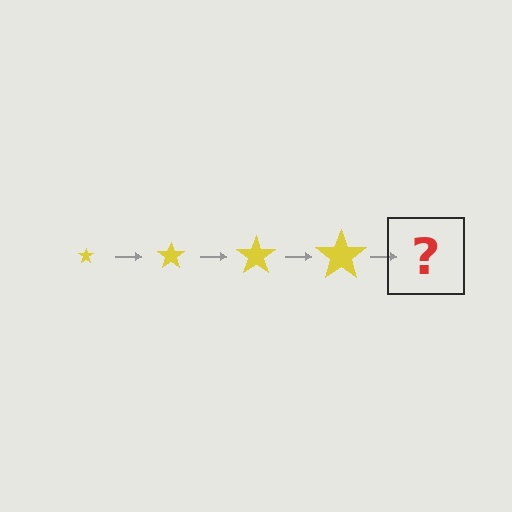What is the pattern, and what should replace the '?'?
The pattern is that the star gets progressively larger each step. The '?' should be a yellow star, larger than the previous one.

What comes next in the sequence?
The next element should be a yellow star, larger than the previous one.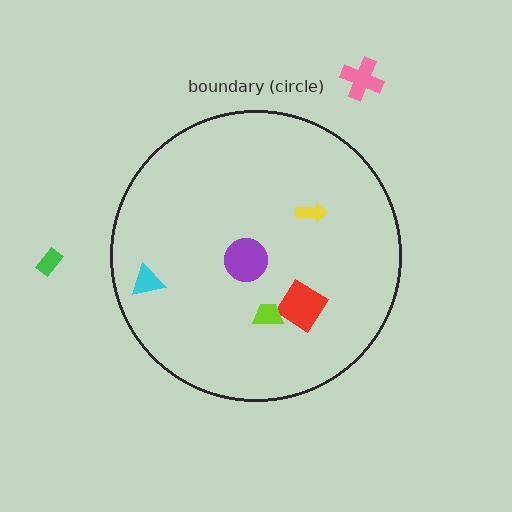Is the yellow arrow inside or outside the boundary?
Inside.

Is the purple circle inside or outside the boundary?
Inside.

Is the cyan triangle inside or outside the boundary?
Inside.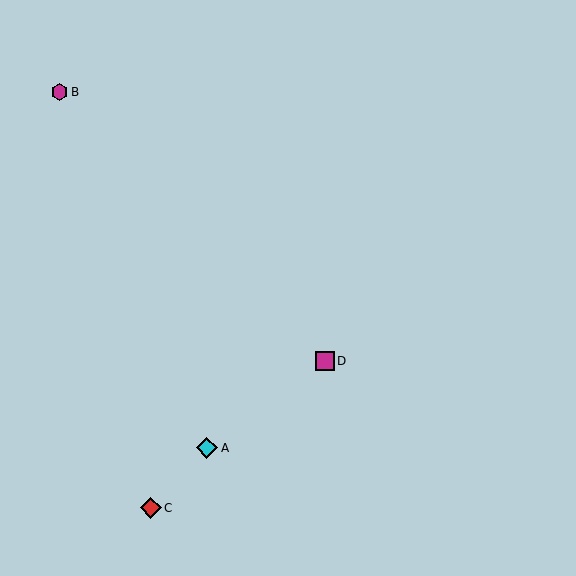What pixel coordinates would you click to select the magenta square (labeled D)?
Click at (325, 361) to select the magenta square D.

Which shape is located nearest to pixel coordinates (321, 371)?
The magenta square (labeled D) at (325, 361) is nearest to that location.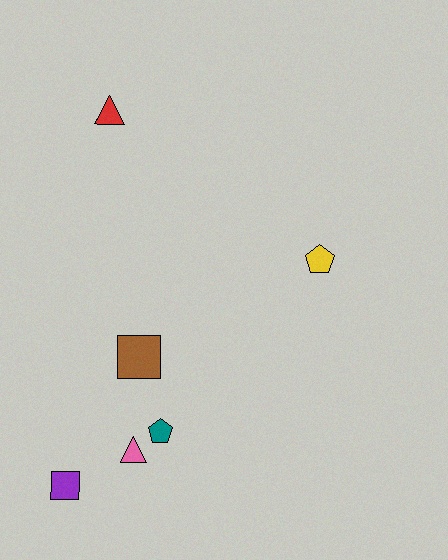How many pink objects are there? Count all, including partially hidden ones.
There is 1 pink object.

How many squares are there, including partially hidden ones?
There are 2 squares.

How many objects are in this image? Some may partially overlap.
There are 6 objects.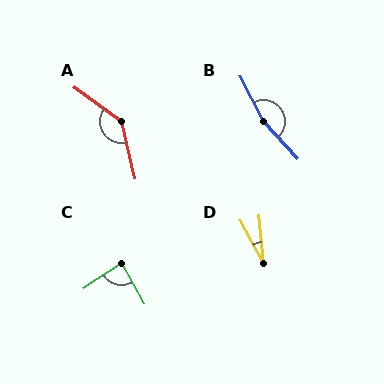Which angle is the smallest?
D, at approximately 23 degrees.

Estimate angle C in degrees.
Approximately 86 degrees.